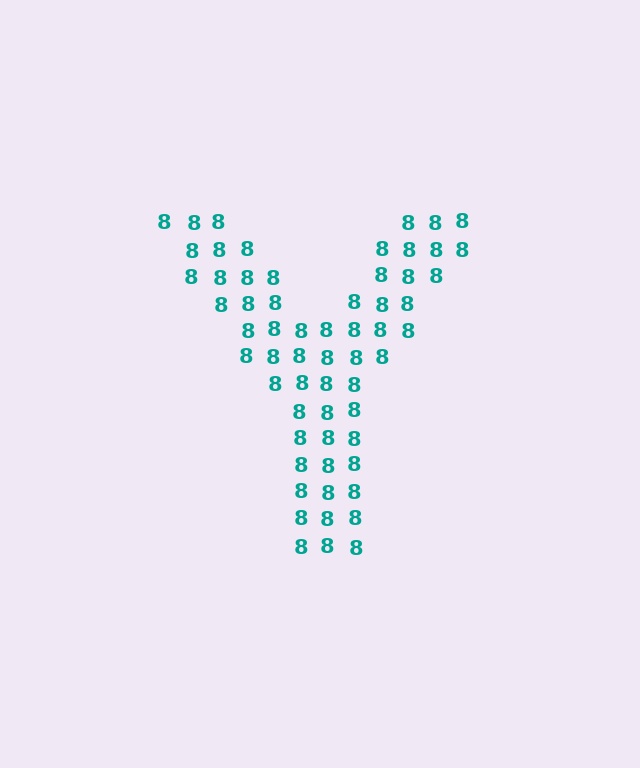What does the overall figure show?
The overall figure shows the letter Y.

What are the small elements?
The small elements are digit 8's.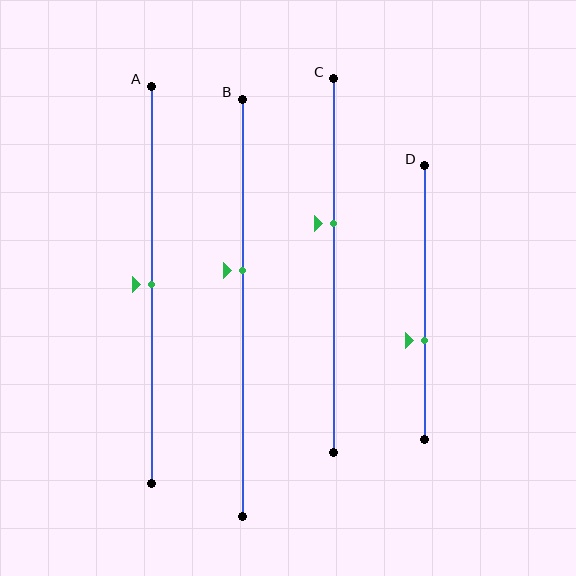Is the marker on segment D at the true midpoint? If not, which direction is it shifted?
No, the marker on segment D is shifted downward by about 14% of the segment length.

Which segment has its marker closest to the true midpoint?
Segment A has its marker closest to the true midpoint.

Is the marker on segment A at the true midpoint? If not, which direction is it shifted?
Yes, the marker on segment A is at the true midpoint.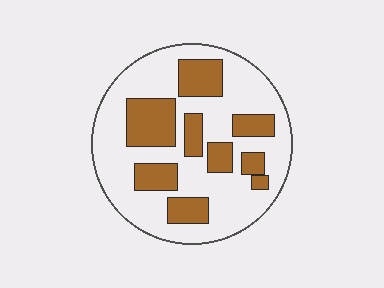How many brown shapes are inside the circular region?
9.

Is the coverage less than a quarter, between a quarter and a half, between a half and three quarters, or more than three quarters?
Between a quarter and a half.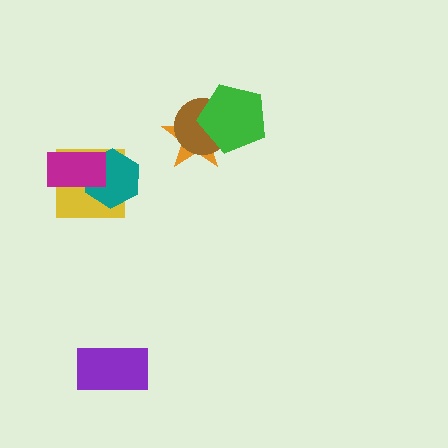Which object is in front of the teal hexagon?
The magenta rectangle is in front of the teal hexagon.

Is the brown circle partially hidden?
Yes, it is partially covered by another shape.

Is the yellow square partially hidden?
Yes, it is partially covered by another shape.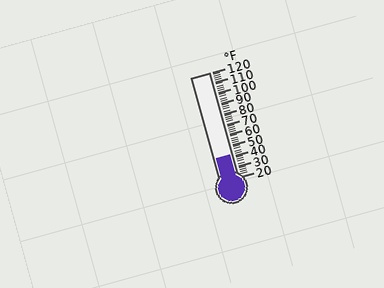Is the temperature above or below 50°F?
The temperature is below 50°F.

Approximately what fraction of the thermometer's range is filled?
The thermometer is filled to approximately 20% of its range.